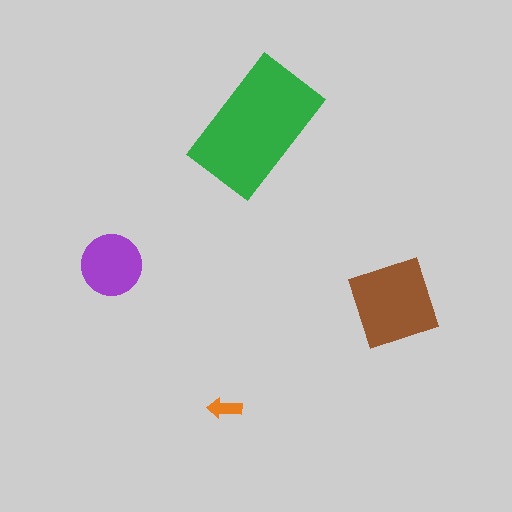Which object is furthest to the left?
The purple circle is leftmost.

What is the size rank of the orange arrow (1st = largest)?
4th.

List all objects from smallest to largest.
The orange arrow, the purple circle, the brown diamond, the green rectangle.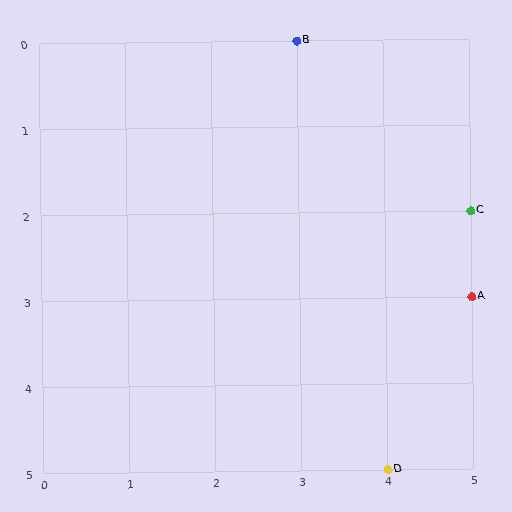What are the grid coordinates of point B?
Point B is at grid coordinates (3, 0).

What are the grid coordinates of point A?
Point A is at grid coordinates (5, 3).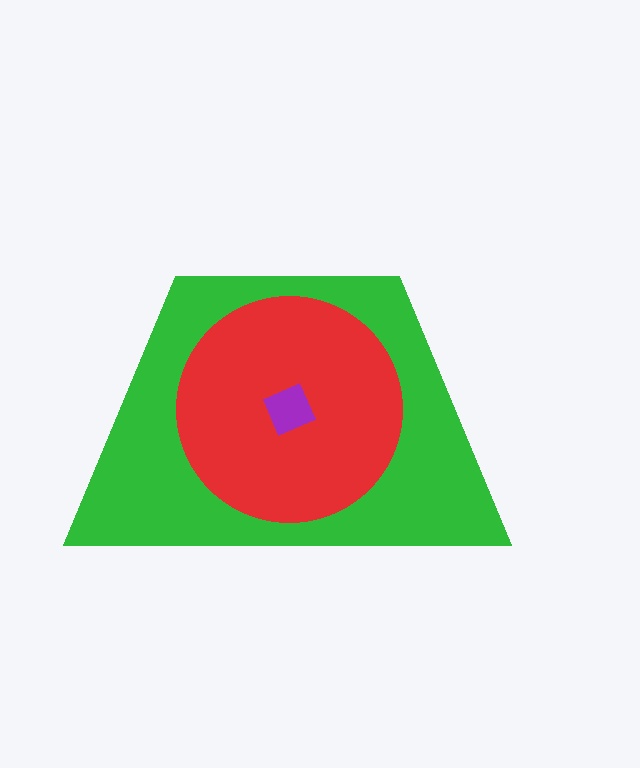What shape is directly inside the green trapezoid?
The red circle.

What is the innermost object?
The purple diamond.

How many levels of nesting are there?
3.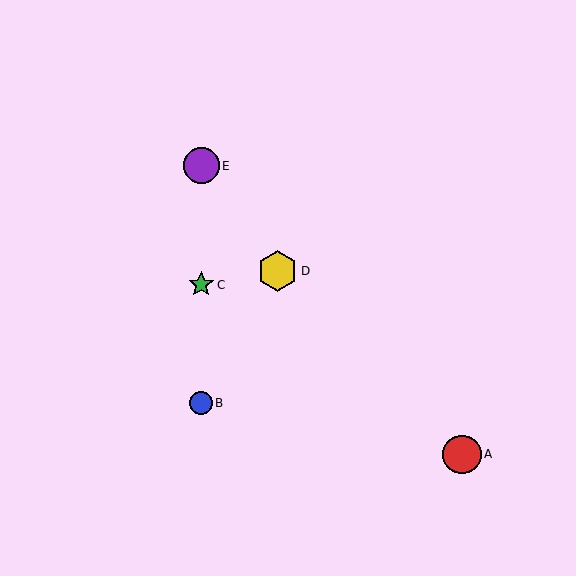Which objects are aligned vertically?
Objects B, C, E are aligned vertically.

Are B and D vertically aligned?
No, B is at x≈201 and D is at x≈278.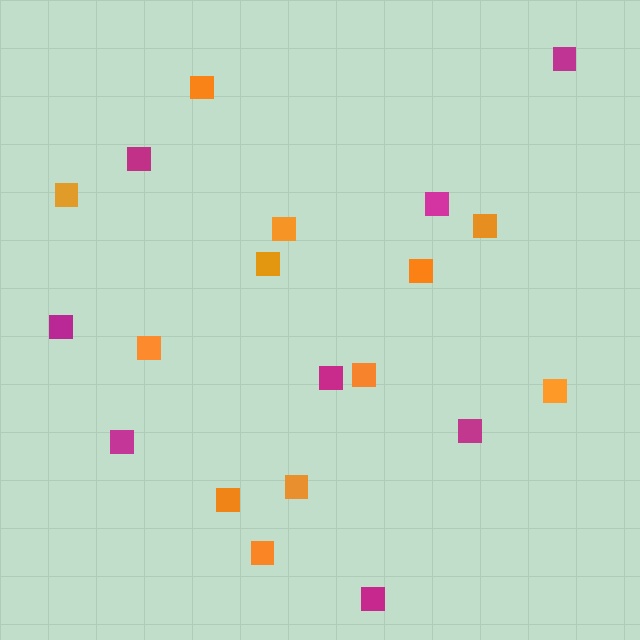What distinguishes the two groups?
There are 2 groups: one group of orange squares (12) and one group of magenta squares (8).